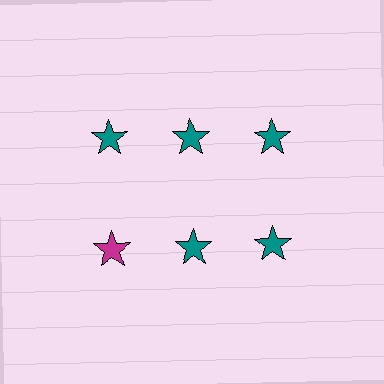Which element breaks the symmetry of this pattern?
The magenta star in the second row, leftmost column breaks the symmetry. All other shapes are teal stars.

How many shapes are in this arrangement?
There are 6 shapes arranged in a grid pattern.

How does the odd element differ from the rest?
It has a different color: magenta instead of teal.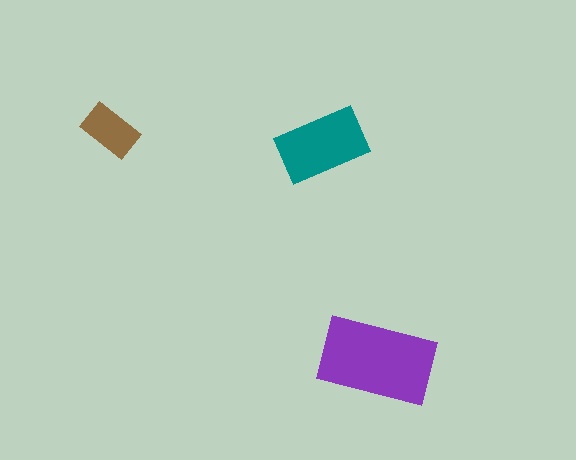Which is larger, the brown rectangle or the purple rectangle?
The purple one.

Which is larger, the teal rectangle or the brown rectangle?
The teal one.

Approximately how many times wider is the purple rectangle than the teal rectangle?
About 1.5 times wider.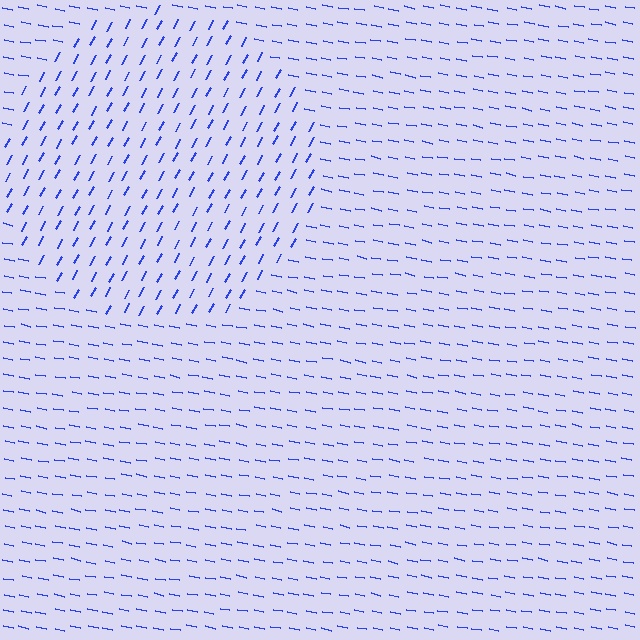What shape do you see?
I see a circle.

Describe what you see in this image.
The image is filled with small blue line segments. A circle region in the image has lines oriented differently from the surrounding lines, creating a visible texture boundary.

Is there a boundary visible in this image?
Yes, there is a texture boundary formed by a change in line orientation.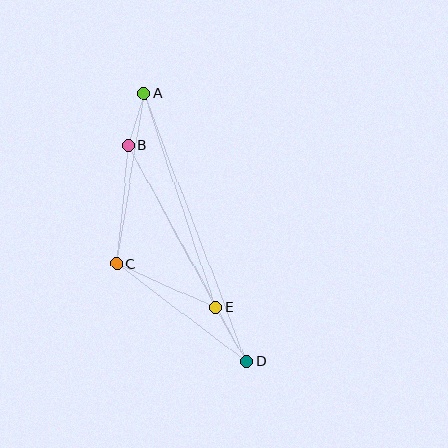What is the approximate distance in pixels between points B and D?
The distance between B and D is approximately 246 pixels.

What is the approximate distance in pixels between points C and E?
The distance between C and E is approximately 108 pixels.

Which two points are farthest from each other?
Points A and D are farthest from each other.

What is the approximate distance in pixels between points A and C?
The distance between A and C is approximately 173 pixels.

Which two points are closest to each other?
Points A and B are closest to each other.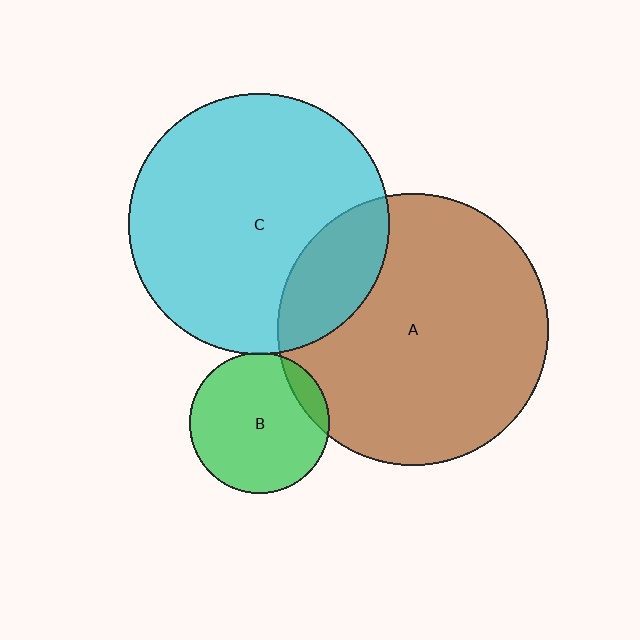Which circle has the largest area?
Circle A (brown).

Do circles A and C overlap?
Yes.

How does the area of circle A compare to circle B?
Approximately 3.7 times.